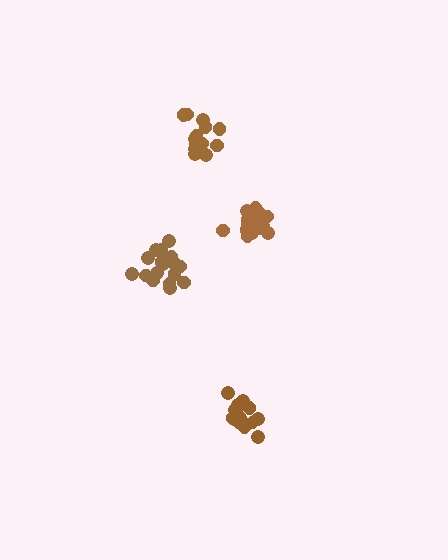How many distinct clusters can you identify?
There are 4 distinct clusters.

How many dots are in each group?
Group 1: 15 dots, Group 2: 21 dots, Group 3: 16 dots, Group 4: 18 dots (70 total).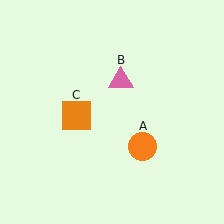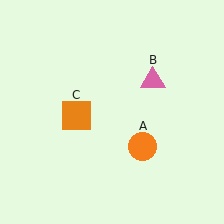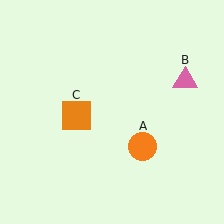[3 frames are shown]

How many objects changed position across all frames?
1 object changed position: pink triangle (object B).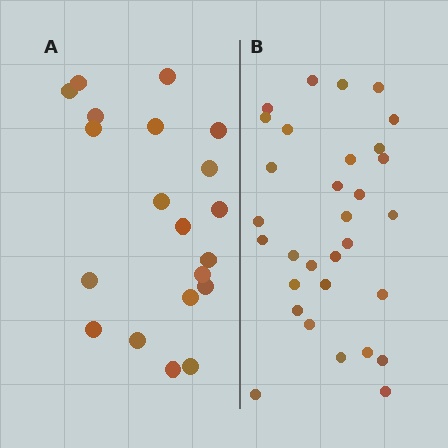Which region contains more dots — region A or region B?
Region B (the right region) has more dots.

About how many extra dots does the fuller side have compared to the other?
Region B has roughly 12 or so more dots than region A.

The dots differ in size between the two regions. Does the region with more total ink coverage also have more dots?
No. Region A has more total ink coverage because its dots are larger, but region B actually contains more individual dots. Total area can be misleading — the number of items is what matters here.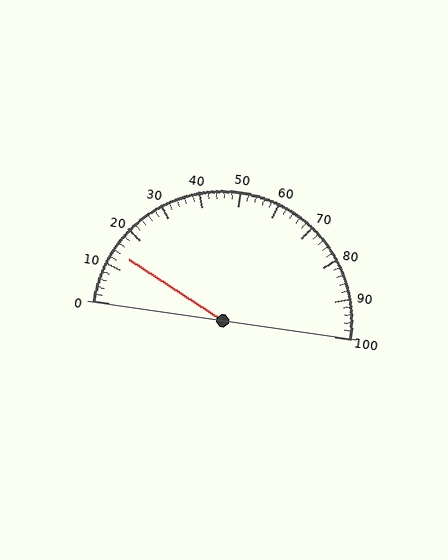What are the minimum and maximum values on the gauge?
The gauge ranges from 0 to 100.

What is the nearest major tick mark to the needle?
The nearest major tick mark is 10.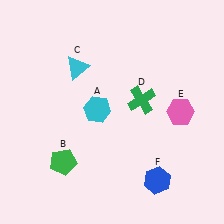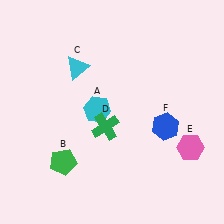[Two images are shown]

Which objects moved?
The objects that moved are: the green cross (D), the pink hexagon (E), the blue hexagon (F).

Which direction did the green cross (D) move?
The green cross (D) moved left.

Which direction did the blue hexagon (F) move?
The blue hexagon (F) moved up.